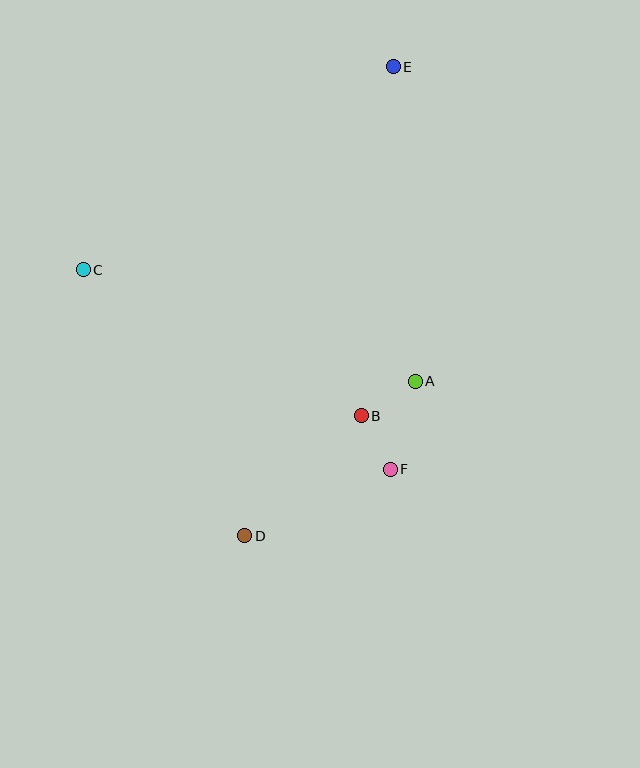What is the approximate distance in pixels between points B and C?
The distance between B and C is approximately 314 pixels.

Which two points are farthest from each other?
Points D and E are farthest from each other.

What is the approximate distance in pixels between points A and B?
The distance between A and B is approximately 64 pixels.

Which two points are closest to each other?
Points B and F are closest to each other.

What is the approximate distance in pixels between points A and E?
The distance between A and E is approximately 315 pixels.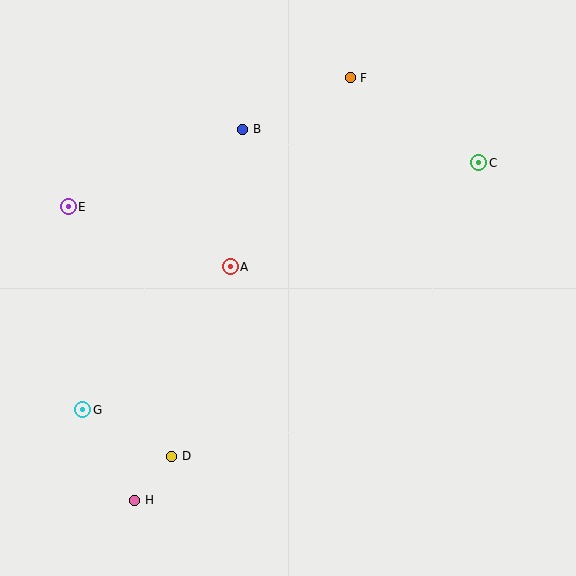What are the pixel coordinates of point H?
Point H is at (135, 500).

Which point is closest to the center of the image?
Point A at (230, 267) is closest to the center.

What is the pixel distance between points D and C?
The distance between D and C is 425 pixels.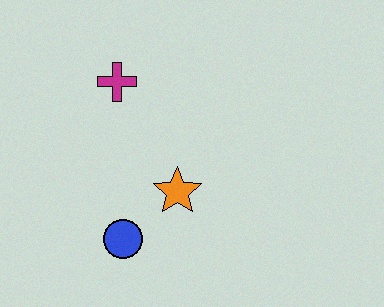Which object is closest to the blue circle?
The orange star is closest to the blue circle.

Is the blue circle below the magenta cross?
Yes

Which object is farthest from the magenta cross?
The blue circle is farthest from the magenta cross.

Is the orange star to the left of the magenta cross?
No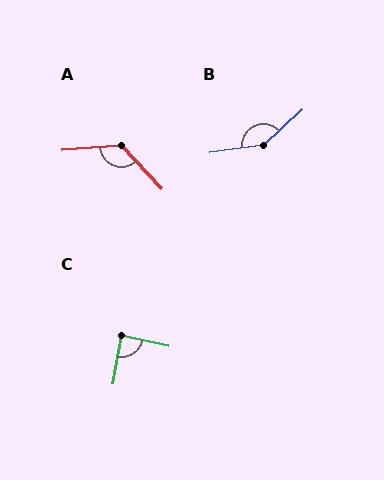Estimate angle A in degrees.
Approximately 128 degrees.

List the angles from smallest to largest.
C (87°), A (128°), B (145°).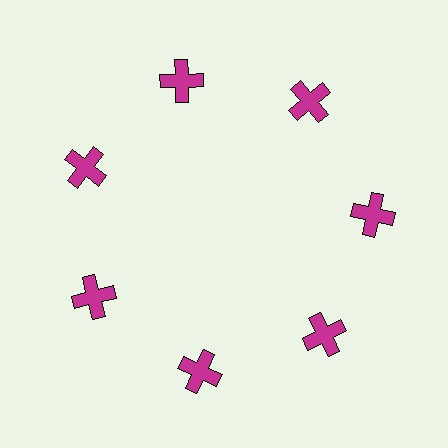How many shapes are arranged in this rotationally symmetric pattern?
There are 7 shapes, arranged in 7 groups of 1.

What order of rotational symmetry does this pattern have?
This pattern has 7-fold rotational symmetry.